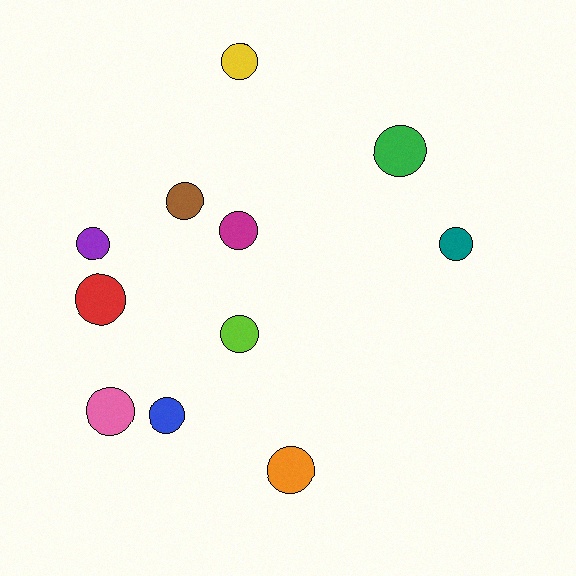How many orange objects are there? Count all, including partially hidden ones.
There is 1 orange object.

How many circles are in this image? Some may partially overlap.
There are 11 circles.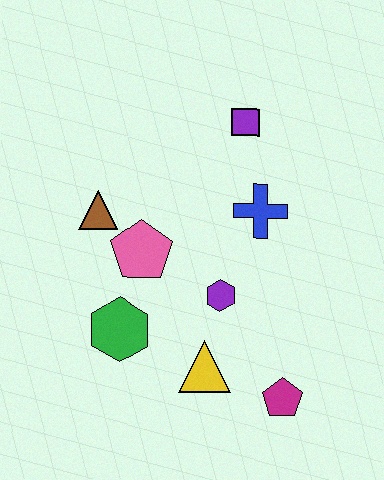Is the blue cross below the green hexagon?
No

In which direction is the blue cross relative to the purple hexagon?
The blue cross is above the purple hexagon.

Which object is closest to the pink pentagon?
The brown triangle is closest to the pink pentagon.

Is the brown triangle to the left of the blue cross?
Yes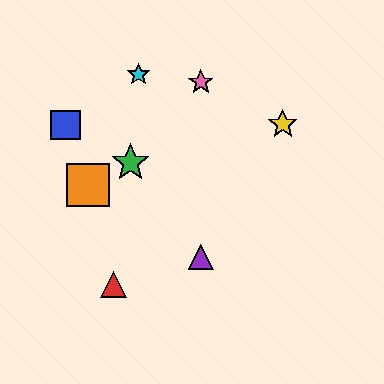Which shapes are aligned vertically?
The purple triangle, the pink star are aligned vertically.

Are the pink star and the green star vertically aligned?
No, the pink star is at x≈201 and the green star is at x≈131.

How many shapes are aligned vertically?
2 shapes (the purple triangle, the pink star) are aligned vertically.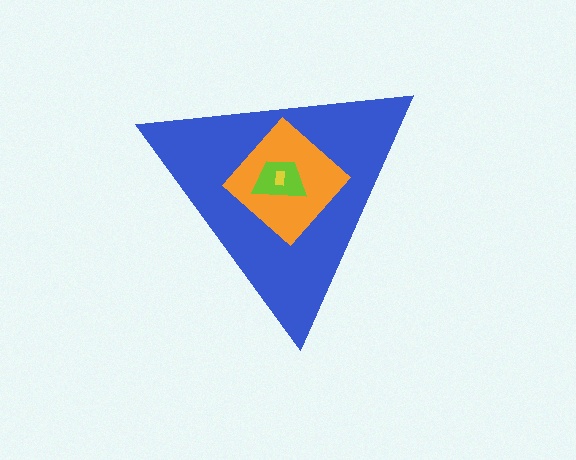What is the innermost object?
The yellow rectangle.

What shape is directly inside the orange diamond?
The lime trapezoid.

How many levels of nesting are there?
4.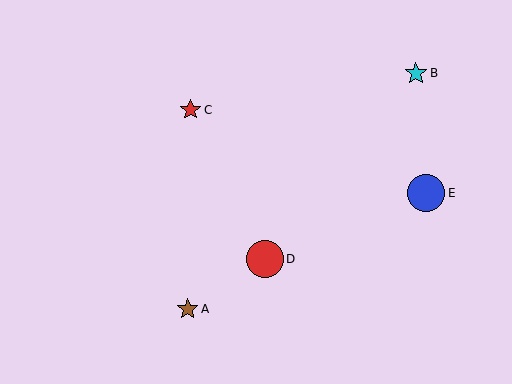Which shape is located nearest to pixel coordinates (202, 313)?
The brown star (labeled A) at (188, 309) is nearest to that location.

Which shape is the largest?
The blue circle (labeled E) is the largest.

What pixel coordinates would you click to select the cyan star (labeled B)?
Click at (416, 73) to select the cyan star B.